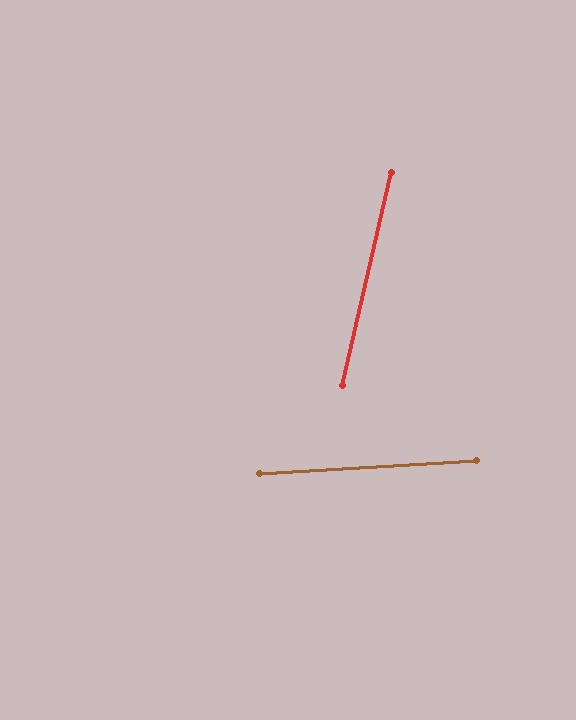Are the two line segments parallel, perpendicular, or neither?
Neither parallel nor perpendicular — they differ by about 74°.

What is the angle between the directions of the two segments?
Approximately 74 degrees.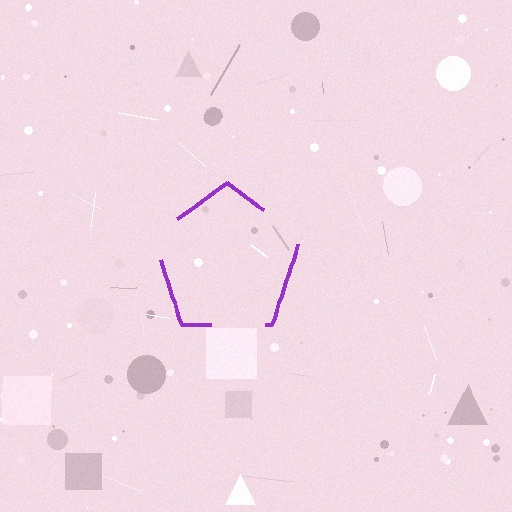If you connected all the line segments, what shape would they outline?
They would outline a pentagon.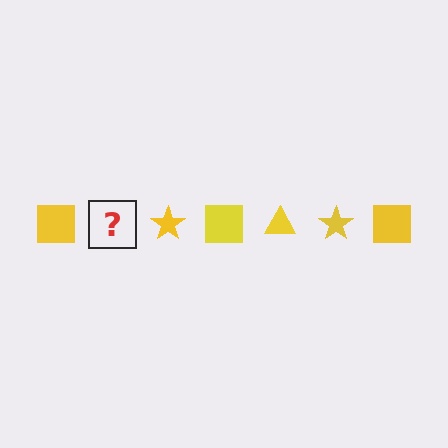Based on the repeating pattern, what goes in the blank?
The blank should be a yellow triangle.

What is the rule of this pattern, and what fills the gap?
The rule is that the pattern cycles through square, triangle, star shapes in yellow. The gap should be filled with a yellow triangle.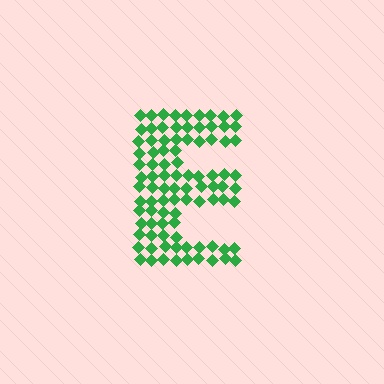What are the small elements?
The small elements are diamonds.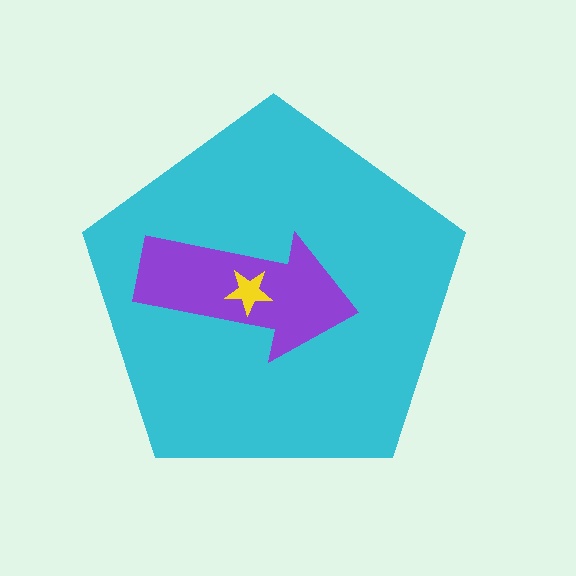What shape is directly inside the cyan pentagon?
The purple arrow.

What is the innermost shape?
The yellow star.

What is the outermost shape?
The cyan pentagon.